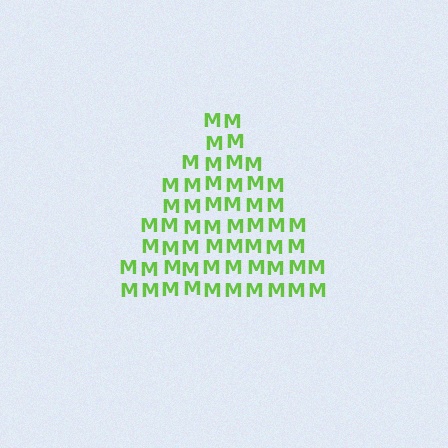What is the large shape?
The large shape is a triangle.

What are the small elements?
The small elements are letter M's.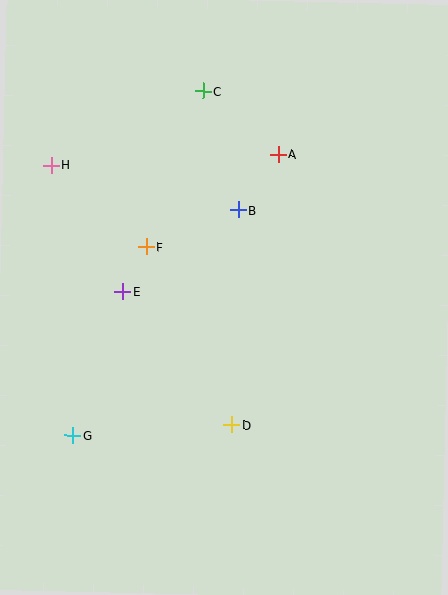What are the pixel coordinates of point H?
Point H is at (51, 165).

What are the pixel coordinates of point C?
Point C is at (203, 91).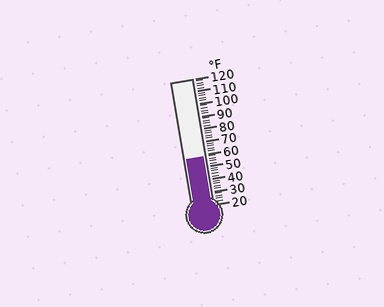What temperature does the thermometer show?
The thermometer shows approximately 58°F.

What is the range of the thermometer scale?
The thermometer scale ranges from 20°F to 120°F.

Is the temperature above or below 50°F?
The temperature is above 50°F.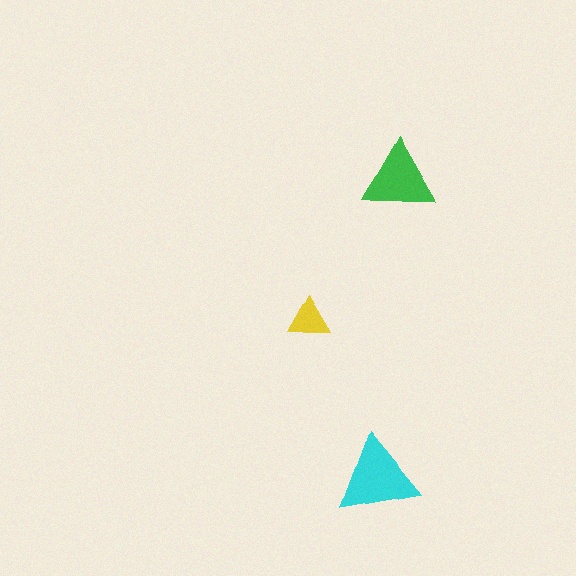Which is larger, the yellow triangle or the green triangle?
The green one.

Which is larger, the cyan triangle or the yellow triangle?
The cyan one.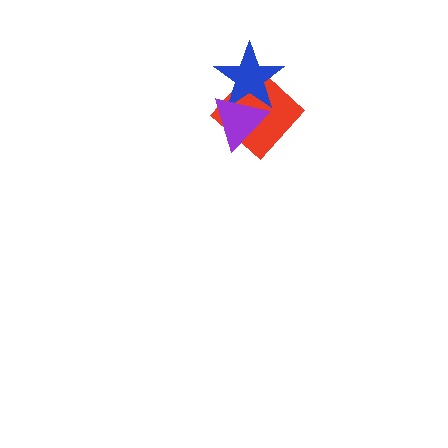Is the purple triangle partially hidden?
No, no other shape covers it.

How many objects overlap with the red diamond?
2 objects overlap with the red diamond.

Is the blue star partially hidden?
Yes, it is partially covered by another shape.